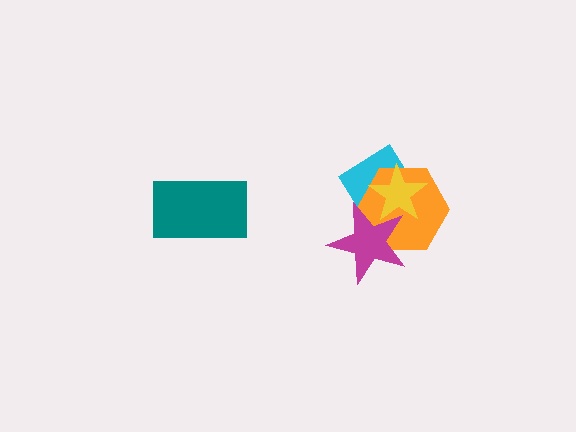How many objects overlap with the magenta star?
3 objects overlap with the magenta star.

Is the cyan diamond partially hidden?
Yes, it is partially covered by another shape.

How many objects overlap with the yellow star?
3 objects overlap with the yellow star.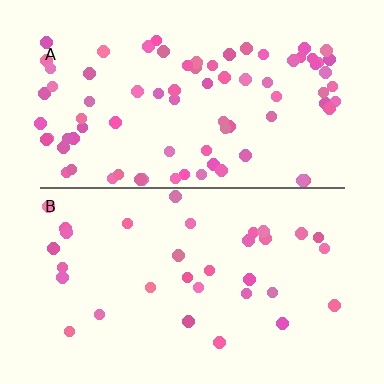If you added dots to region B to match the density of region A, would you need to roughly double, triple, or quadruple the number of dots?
Approximately double.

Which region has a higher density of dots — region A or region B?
A (the top).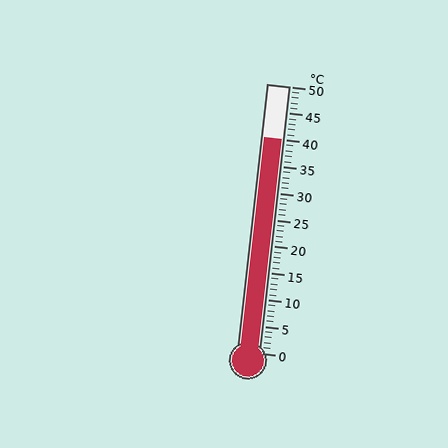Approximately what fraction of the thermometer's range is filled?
The thermometer is filled to approximately 80% of its range.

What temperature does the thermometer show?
The thermometer shows approximately 40°C.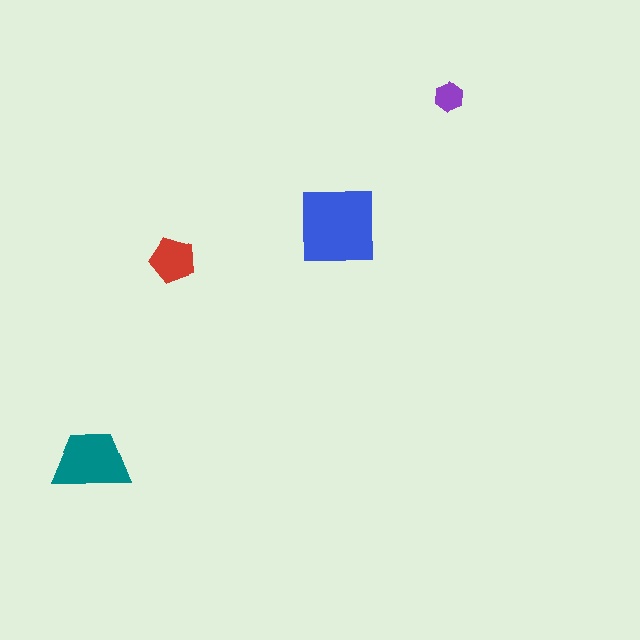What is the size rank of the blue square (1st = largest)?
1st.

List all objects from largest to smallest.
The blue square, the teal trapezoid, the red pentagon, the purple hexagon.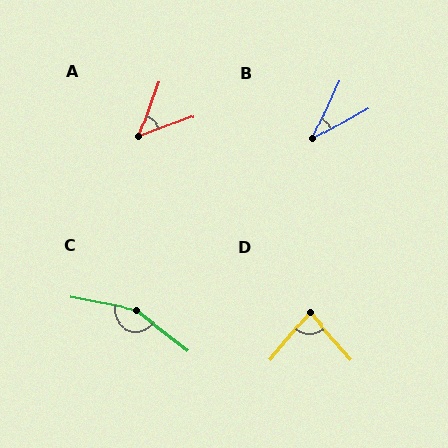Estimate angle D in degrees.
Approximately 81 degrees.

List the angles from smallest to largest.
B (36°), A (50°), D (81°), C (153°).